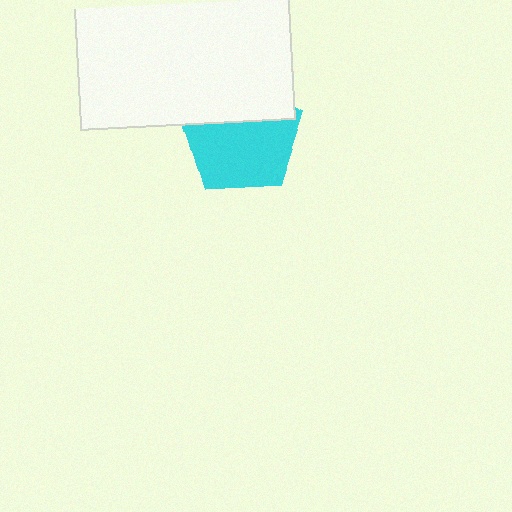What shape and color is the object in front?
The object in front is a white rectangle.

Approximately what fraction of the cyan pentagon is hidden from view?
Roughly 36% of the cyan pentagon is hidden behind the white rectangle.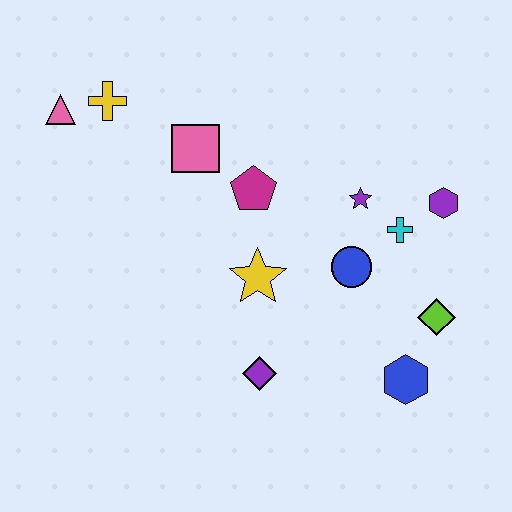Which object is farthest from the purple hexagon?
The pink triangle is farthest from the purple hexagon.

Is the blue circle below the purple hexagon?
Yes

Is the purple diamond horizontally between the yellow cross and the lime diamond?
Yes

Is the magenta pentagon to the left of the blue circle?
Yes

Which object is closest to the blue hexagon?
The lime diamond is closest to the blue hexagon.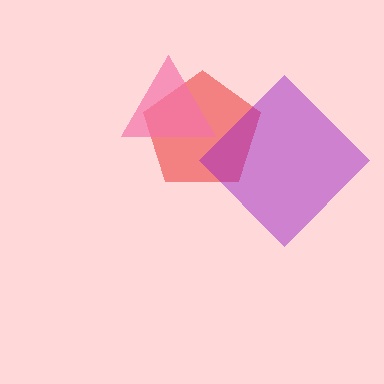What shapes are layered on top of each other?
The layered shapes are: a red pentagon, a purple diamond, a pink triangle.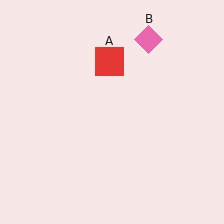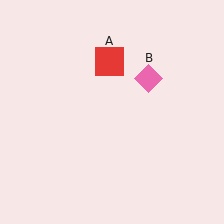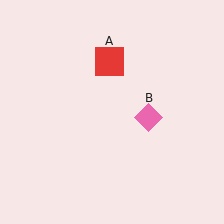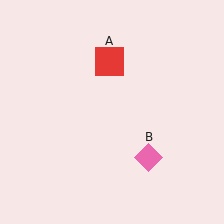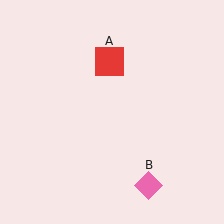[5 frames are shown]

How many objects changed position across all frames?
1 object changed position: pink diamond (object B).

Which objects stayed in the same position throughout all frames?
Red square (object A) remained stationary.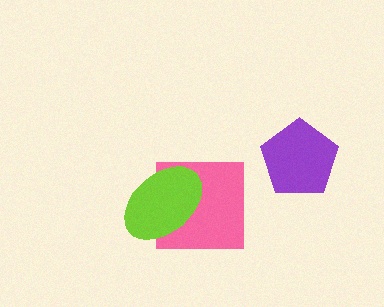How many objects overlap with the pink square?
1 object overlaps with the pink square.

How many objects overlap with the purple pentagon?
0 objects overlap with the purple pentagon.